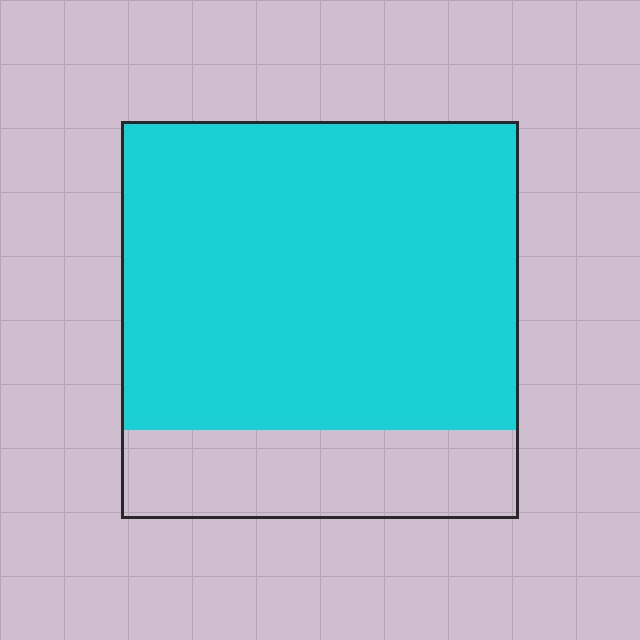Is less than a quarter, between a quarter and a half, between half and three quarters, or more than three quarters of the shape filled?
More than three quarters.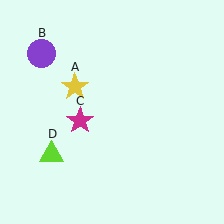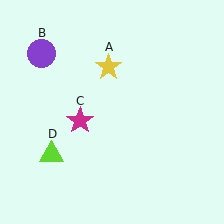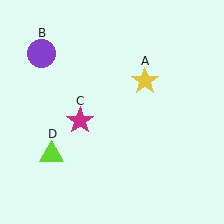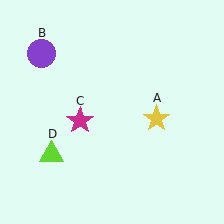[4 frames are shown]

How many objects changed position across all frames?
1 object changed position: yellow star (object A).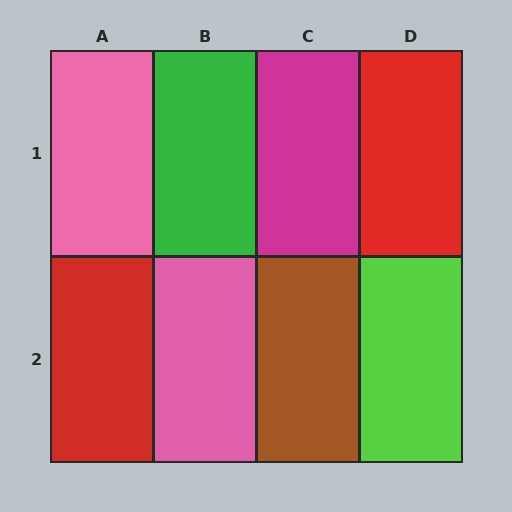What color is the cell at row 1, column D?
Red.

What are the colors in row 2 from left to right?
Red, pink, brown, lime.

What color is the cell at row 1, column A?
Pink.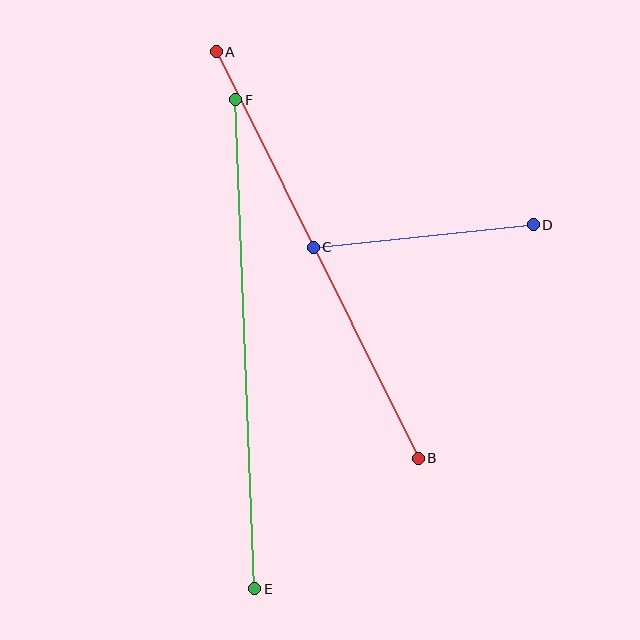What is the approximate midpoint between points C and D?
The midpoint is at approximately (423, 236) pixels.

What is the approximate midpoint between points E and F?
The midpoint is at approximately (245, 344) pixels.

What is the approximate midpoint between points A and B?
The midpoint is at approximately (317, 255) pixels.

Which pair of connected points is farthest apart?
Points E and F are farthest apart.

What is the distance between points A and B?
The distance is approximately 454 pixels.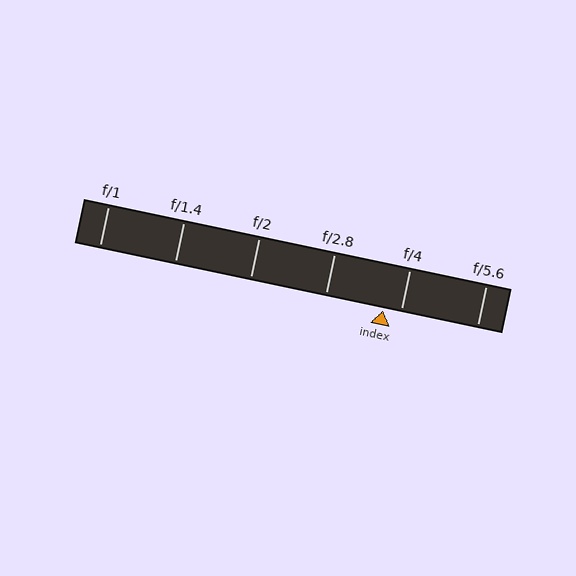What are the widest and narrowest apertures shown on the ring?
The widest aperture shown is f/1 and the narrowest is f/5.6.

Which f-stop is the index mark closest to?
The index mark is closest to f/4.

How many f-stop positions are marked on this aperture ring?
There are 6 f-stop positions marked.